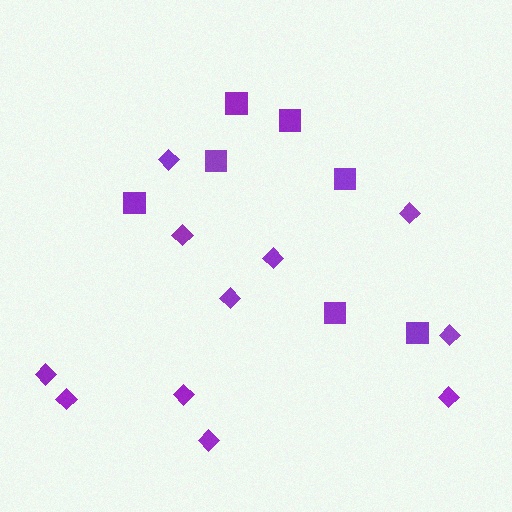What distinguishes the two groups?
There are 2 groups: one group of diamonds (11) and one group of squares (7).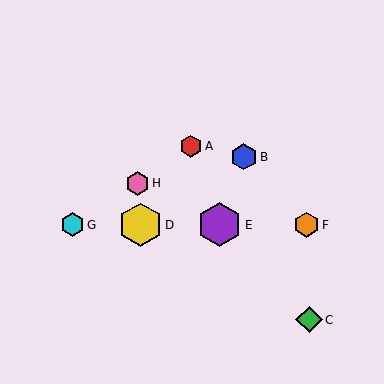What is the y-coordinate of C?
Object C is at y≈320.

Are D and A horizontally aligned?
No, D is at y≈225 and A is at y≈146.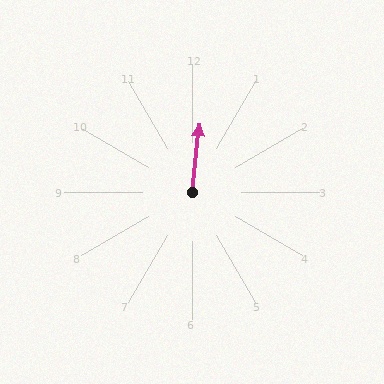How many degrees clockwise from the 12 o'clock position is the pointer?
Approximately 6 degrees.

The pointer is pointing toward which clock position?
Roughly 12 o'clock.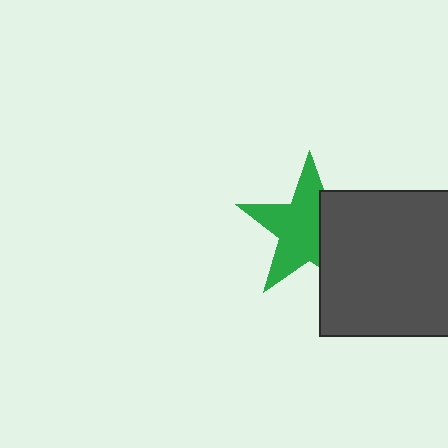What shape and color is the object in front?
The object in front is a dark gray rectangle.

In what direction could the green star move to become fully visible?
The green star could move left. That would shift it out from behind the dark gray rectangle entirely.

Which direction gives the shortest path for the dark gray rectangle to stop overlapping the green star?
Moving right gives the shortest separation.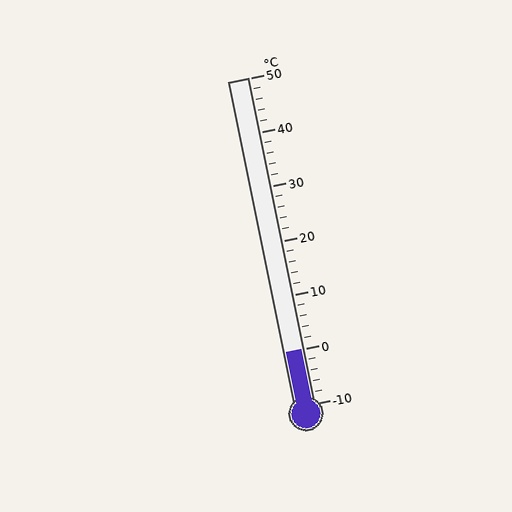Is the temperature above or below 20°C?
The temperature is below 20°C.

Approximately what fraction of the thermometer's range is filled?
The thermometer is filled to approximately 15% of its range.